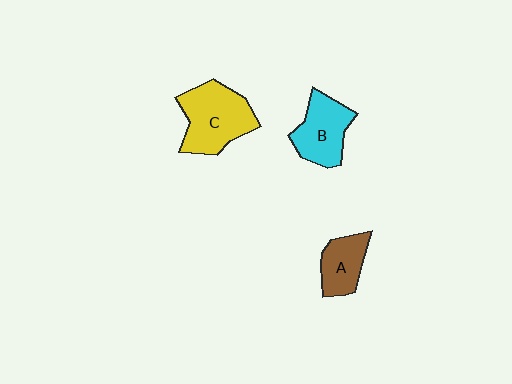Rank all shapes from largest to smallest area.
From largest to smallest: C (yellow), B (cyan), A (brown).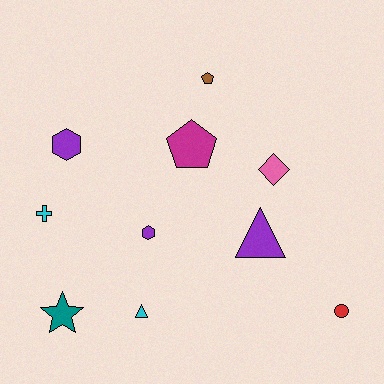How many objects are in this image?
There are 10 objects.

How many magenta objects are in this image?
There is 1 magenta object.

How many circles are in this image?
There is 1 circle.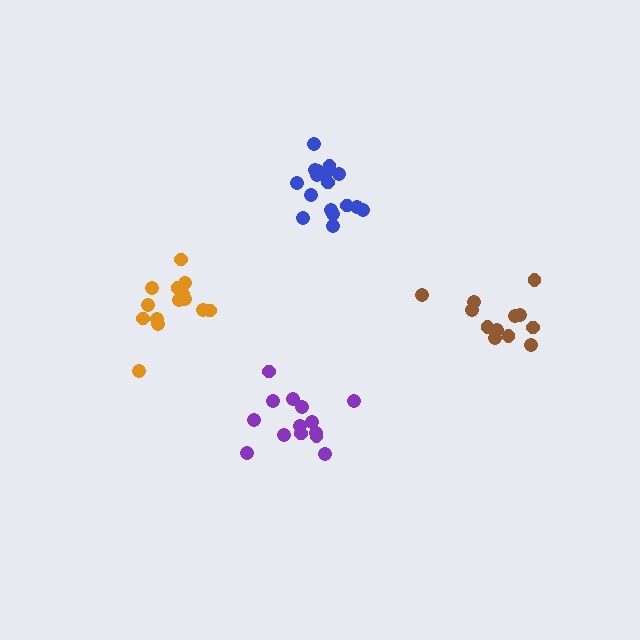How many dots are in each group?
Group 1: 17 dots, Group 2: 14 dots, Group 3: 14 dots, Group 4: 12 dots (57 total).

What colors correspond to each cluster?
The clusters are colored: blue, orange, purple, brown.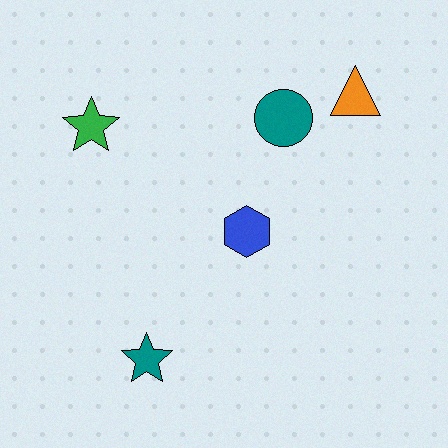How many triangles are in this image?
There is 1 triangle.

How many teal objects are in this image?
There are 2 teal objects.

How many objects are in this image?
There are 5 objects.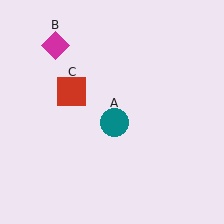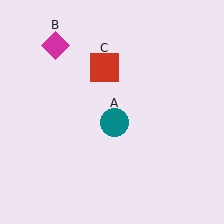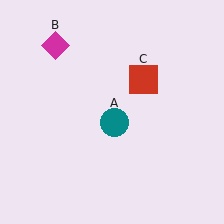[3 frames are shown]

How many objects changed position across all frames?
1 object changed position: red square (object C).